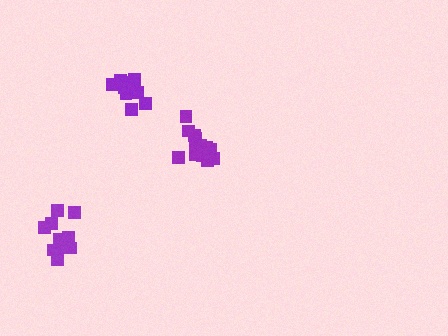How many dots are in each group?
Group 1: 14 dots, Group 2: 10 dots, Group 3: 12 dots (36 total).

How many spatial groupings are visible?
There are 3 spatial groupings.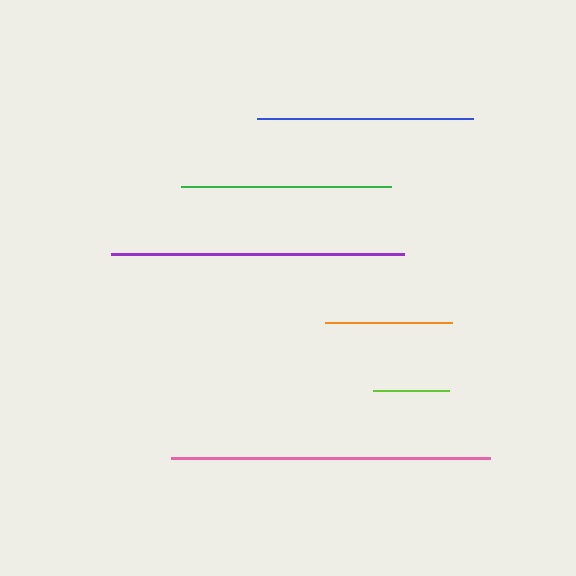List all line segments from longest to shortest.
From longest to shortest: pink, purple, blue, green, orange, lime.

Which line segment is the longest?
The pink line is the longest at approximately 319 pixels.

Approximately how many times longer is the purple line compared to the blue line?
The purple line is approximately 1.4 times the length of the blue line.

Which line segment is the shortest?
The lime line is the shortest at approximately 77 pixels.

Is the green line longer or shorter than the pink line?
The pink line is longer than the green line.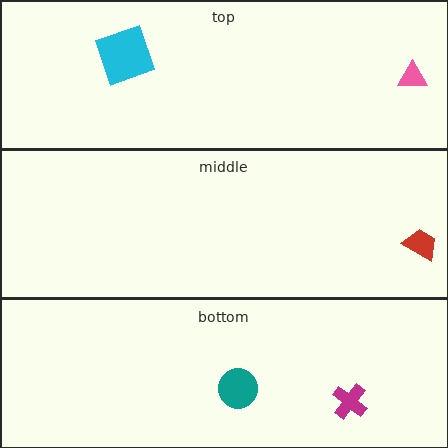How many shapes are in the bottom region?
2.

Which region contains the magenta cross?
The bottom region.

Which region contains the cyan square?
The top region.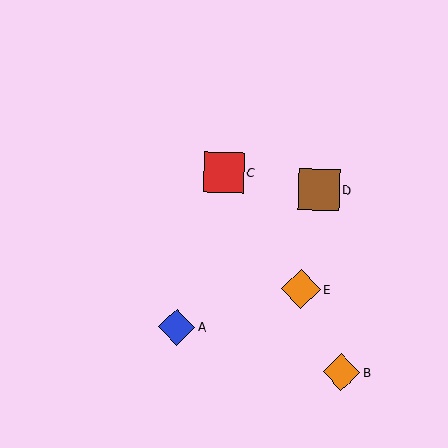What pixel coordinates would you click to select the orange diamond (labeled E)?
Click at (301, 289) to select the orange diamond E.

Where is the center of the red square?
The center of the red square is at (224, 172).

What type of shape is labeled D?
Shape D is a brown square.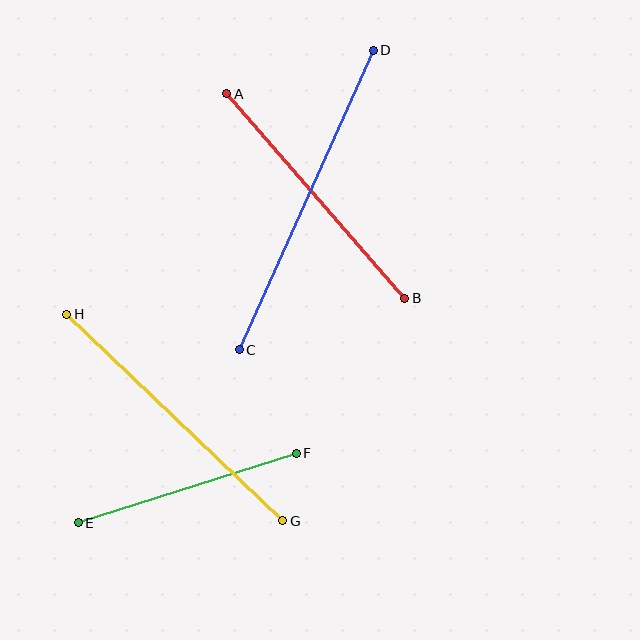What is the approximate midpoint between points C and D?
The midpoint is at approximately (306, 200) pixels.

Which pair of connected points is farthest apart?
Points C and D are farthest apart.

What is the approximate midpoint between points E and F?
The midpoint is at approximately (187, 488) pixels.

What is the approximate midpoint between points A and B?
The midpoint is at approximately (316, 196) pixels.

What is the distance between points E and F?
The distance is approximately 229 pixels.